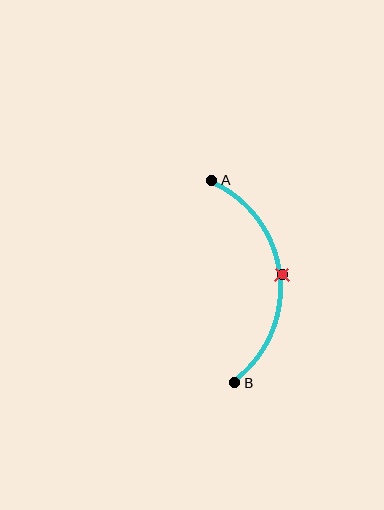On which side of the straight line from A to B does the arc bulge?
The arc bulges to the right of the straight line connecting A and B.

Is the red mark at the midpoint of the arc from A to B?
Yes. The red mark lies on the arc at equal arc-length from both A and B — it is the arc midpoint.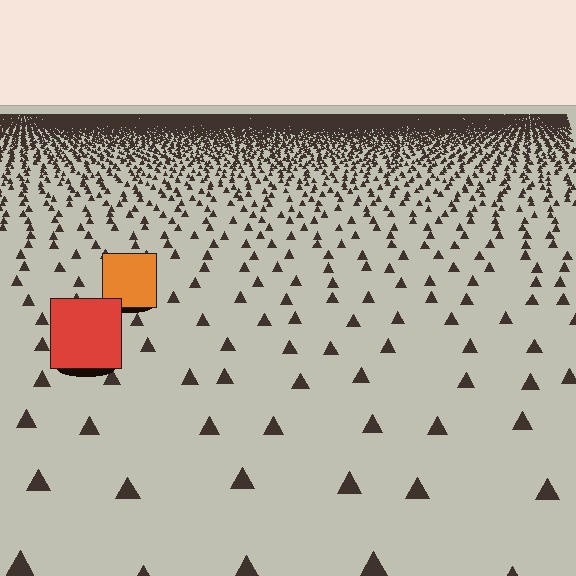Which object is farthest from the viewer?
The orange square is farthest from the viewer. It appears smaller and the ground texture around it is denser.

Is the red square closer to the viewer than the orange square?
Yes. The red square is closer — you can tell from the texture gradient: the ground texture is coarser near it.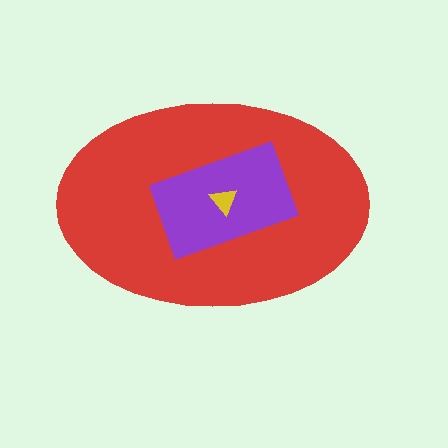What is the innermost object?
The yellow triangle.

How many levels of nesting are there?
3.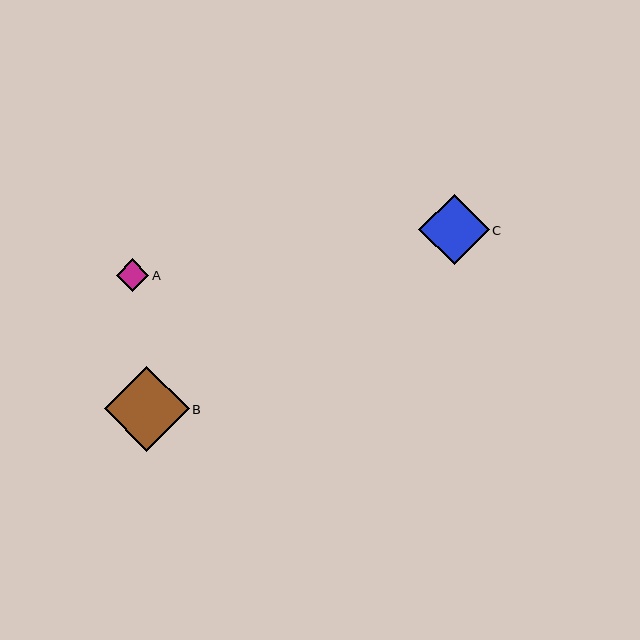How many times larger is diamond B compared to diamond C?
Diamond B is approximately 1.2 times the size of diamond C.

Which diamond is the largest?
Diamond B is the largest with a size of approximately 85 pixels.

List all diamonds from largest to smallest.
From largest to smallest: B, C, A.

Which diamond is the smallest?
Diamond A is the smallest with a size of approximately 33 pixels.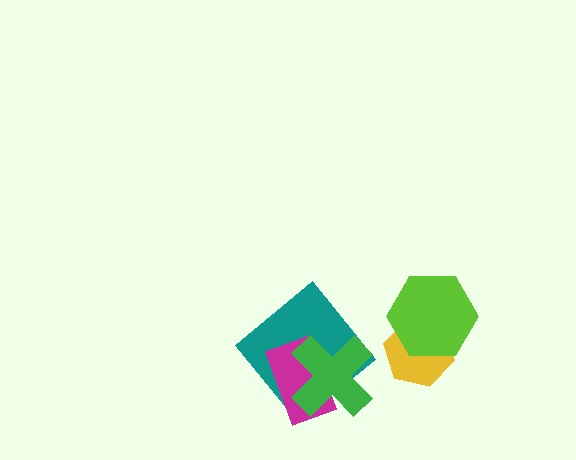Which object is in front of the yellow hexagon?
The lime hexagon is in front of the yellow hexagon.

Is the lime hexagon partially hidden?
No, no other shape covers it.